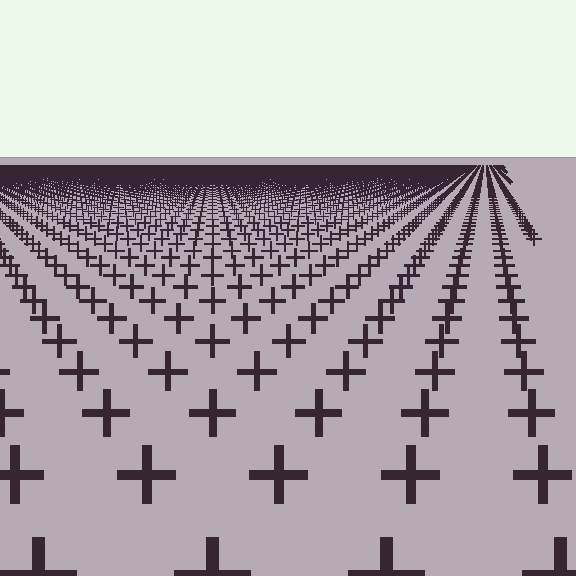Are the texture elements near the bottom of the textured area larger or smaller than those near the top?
Larger. Near the bottom, elements are closer to the viewer and appear at a bigger on-screen size.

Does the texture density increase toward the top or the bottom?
Density increases toward the top.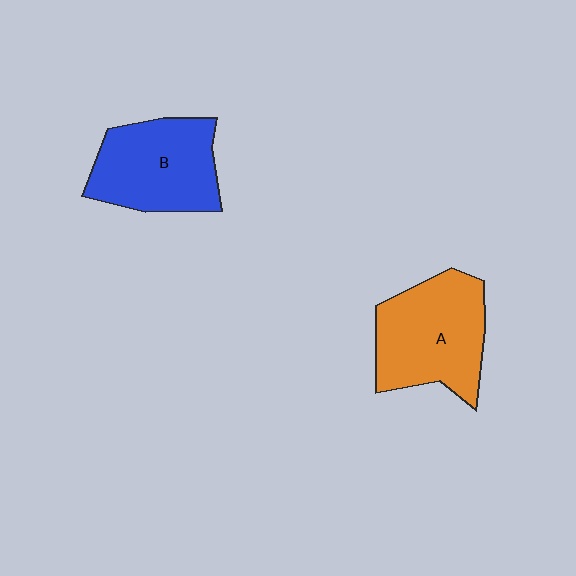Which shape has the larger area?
Shape A (orange).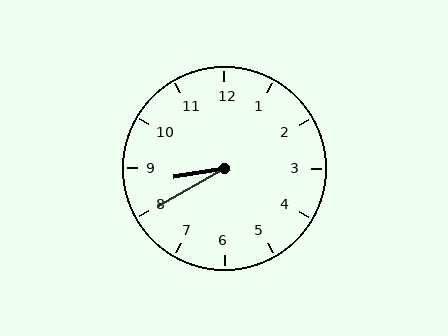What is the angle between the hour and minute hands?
Approximately 20 degrees.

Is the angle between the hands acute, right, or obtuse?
It is acute.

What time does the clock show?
8:40.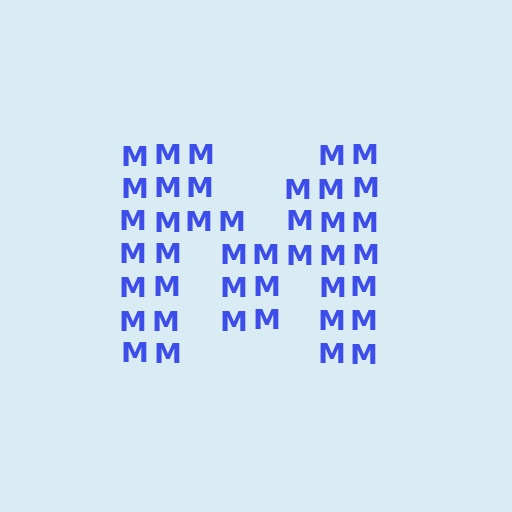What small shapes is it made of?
It is made of small letter M's.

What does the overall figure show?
The overall figure shows the letter M.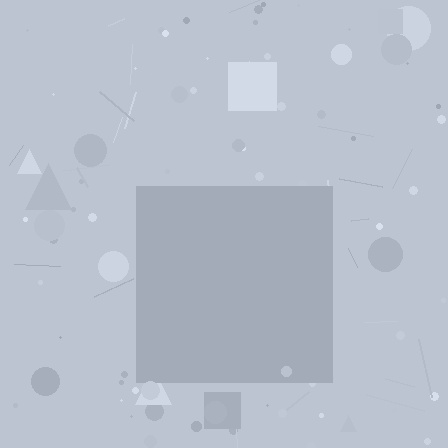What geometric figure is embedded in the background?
A square is embedded in the background.